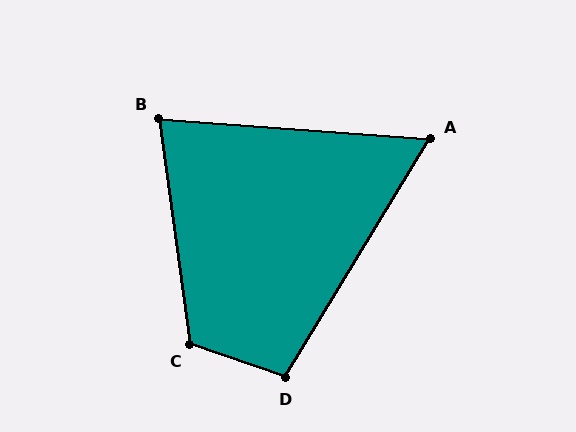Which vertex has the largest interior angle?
C, at approximately 117 degrees.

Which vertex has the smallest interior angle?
A, at approximately 63 degrees.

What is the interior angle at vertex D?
Approximately 102 degrees (obtuse).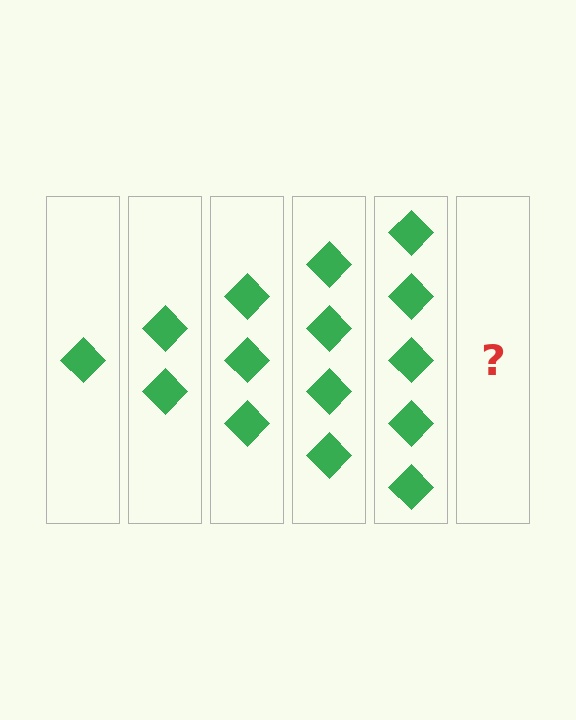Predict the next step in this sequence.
The next step is 6 diamonds.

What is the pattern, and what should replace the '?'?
The pattern is that each step adds one more diamond. The '?' should be 6 diamonds.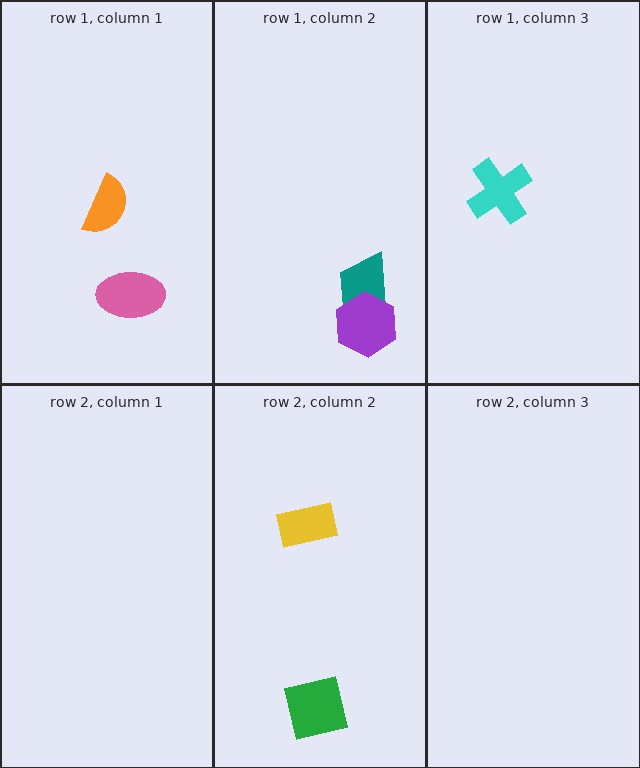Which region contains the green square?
The row 2, column 2 region.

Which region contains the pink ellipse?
The row 1, column 1 region.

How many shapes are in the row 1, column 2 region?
2.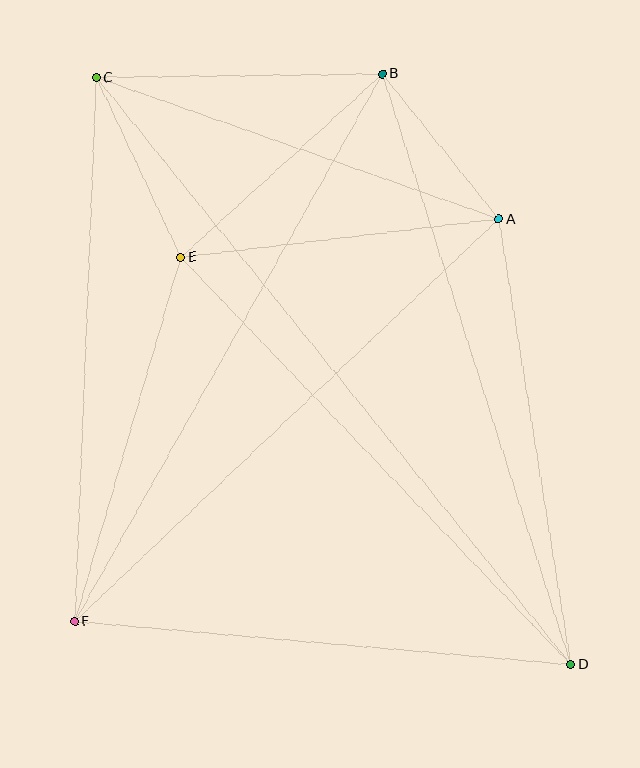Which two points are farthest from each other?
Points C and D are farthest from each other.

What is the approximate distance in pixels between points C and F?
The distance between C and F is approximately 544 pixels.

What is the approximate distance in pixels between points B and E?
The distance between B and E is approximately 272 pixels.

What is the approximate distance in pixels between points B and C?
The distance between B and C is approximately 286 pixels.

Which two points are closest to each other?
Points A and B are closest to each other.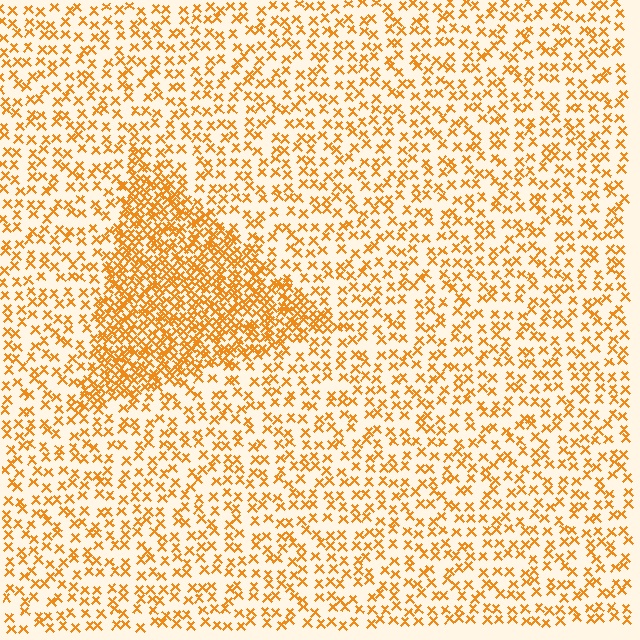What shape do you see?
I see a triangle.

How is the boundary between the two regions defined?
The boundary is defined by a change in element density (approximately 2.5x ratio). All elements are the same color, size, and shape.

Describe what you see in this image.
The image contains small orange elements arranged at two different densities. A triangle-shaped region is visible where the elements are more densely packed than the surrounding area.